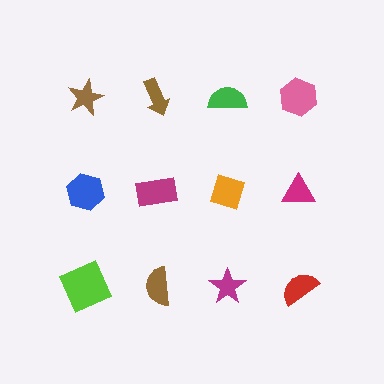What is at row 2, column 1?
A blue hexagon.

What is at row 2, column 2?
A magenta rectangle.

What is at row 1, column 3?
A green semicircle.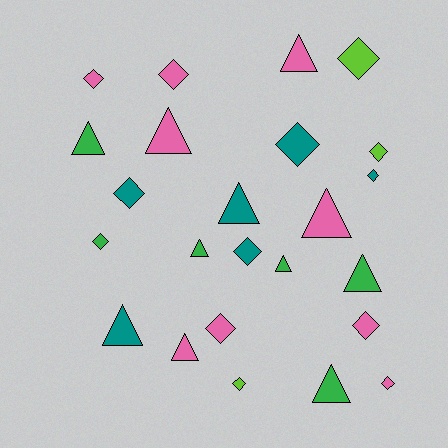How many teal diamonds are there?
There are 4 teal diamonds.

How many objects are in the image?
There are 24 objects.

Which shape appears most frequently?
Diamond, with 13 objects.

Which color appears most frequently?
Pink, with 9 objects.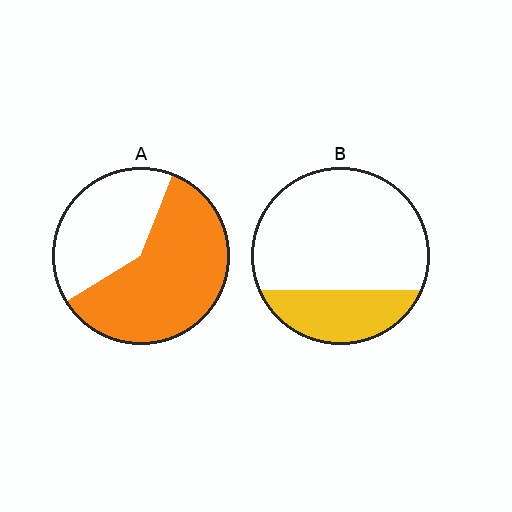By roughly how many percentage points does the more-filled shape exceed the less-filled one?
By roughly 35 percentage points (A over B).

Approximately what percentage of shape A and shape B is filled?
A is approximately 60% and B is approximately 25%.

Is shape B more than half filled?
No.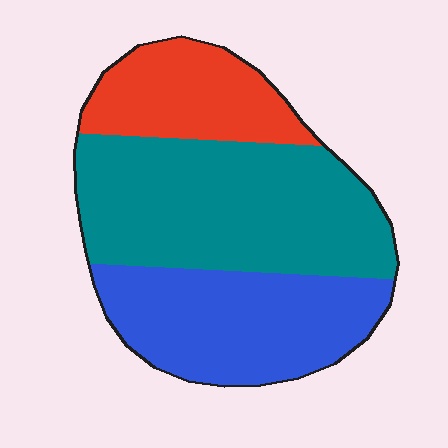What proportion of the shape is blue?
Blue covers roughly 35% of the shape.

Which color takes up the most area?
Teal, at roughly 45%.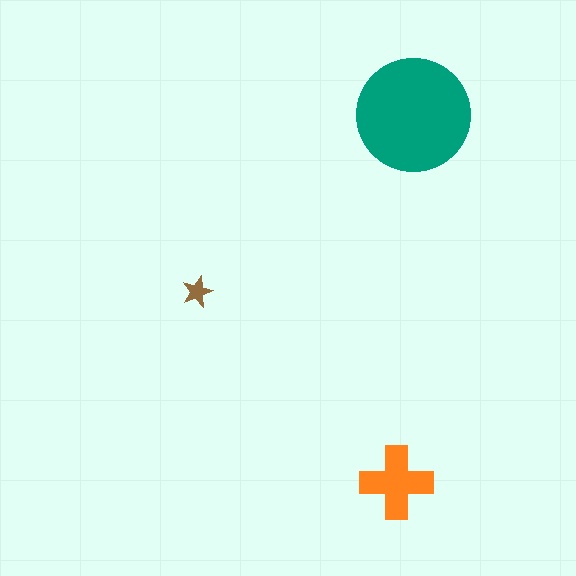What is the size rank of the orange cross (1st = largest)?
2nd.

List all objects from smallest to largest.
The brown star, the orange cross, the teal circle.